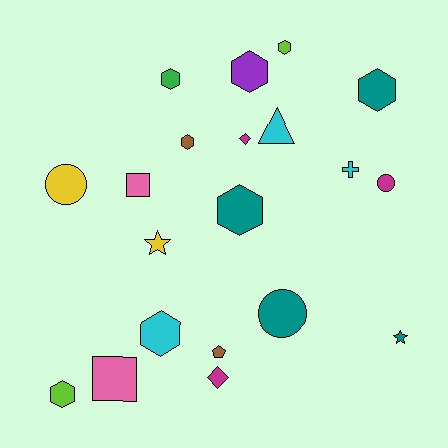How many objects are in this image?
There are 20 objects.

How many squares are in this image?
There are 2 squares.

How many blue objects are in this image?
There are no blue objects.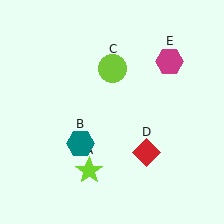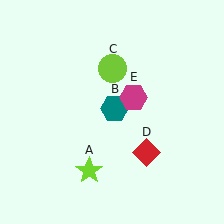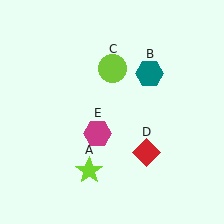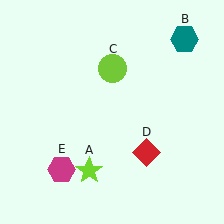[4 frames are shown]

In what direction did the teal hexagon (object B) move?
The teal hexagon (object B) moved up and to the right.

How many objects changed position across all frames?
2 objects changed position: teal hexagon (object B), magenta hexagon (object E).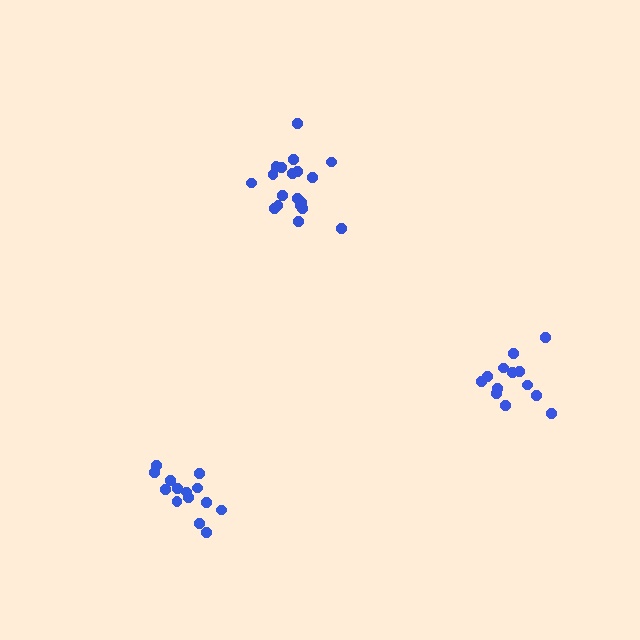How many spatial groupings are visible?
There are 3 spatial groupings.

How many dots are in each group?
Group 1: 19 dots, Group 2: 13 dots, Group 3: 14 dots (46 total).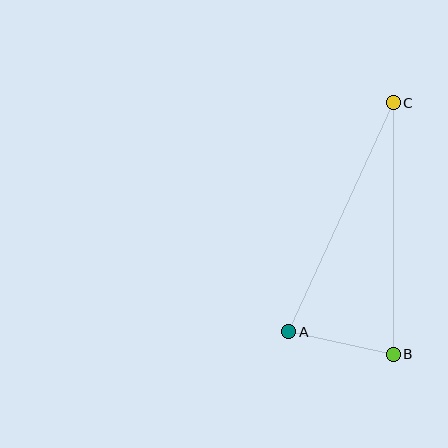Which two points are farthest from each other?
Points A and C are farthest from each other.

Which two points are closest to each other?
Points A and B are closest to each other.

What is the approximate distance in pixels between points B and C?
The distance between B and C is approximately 251 pixels.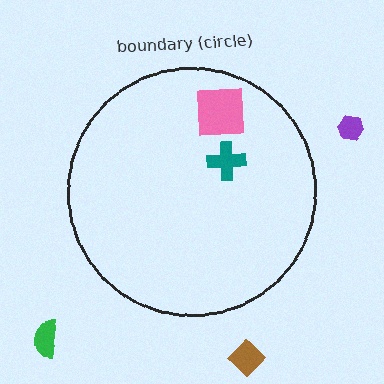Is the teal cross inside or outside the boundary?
Inside.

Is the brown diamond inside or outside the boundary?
Outside.